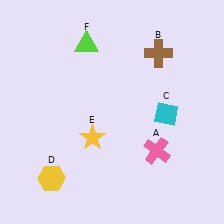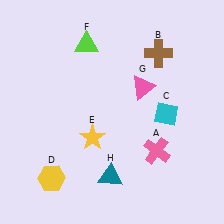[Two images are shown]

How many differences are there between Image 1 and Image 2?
There are 2 differences between the two images.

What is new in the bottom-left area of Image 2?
A teal triangle (H) was added in the bottom-left area of Image 2.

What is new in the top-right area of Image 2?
A pink triangle (G) was added in the top-right area of Image 2.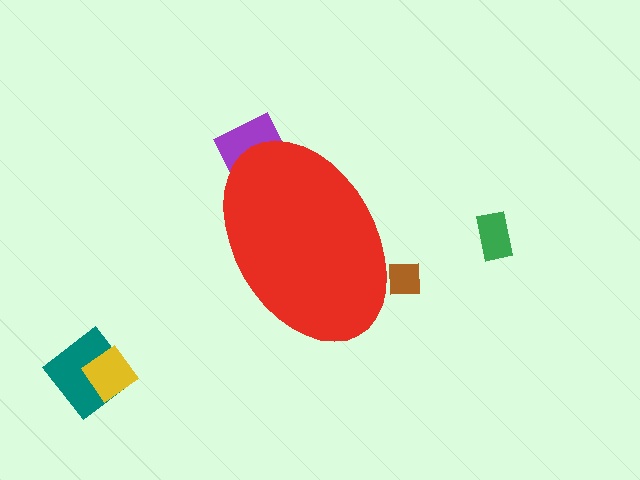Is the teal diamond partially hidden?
No, the teal diamond is fully visible.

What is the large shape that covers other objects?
A red ellipse.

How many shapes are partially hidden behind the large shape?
3 shapes are partially hidden.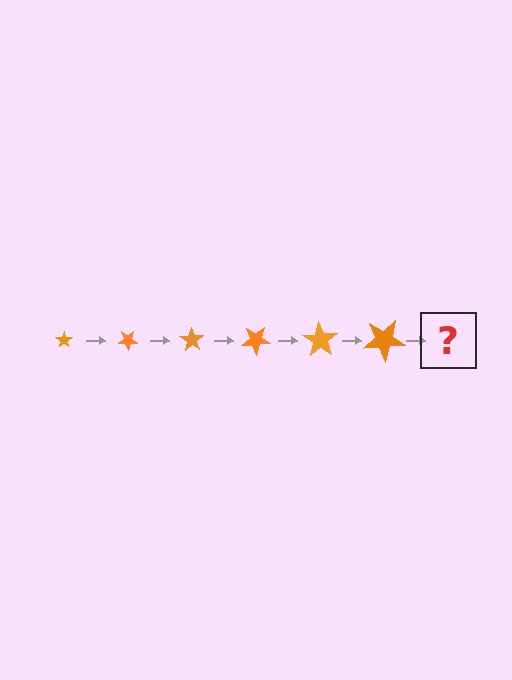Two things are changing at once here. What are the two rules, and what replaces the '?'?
The two rules are that the star grows larger each step and it rotates 35 degrees each step. The '?' should be a star, larger than the previous one and rotated 210 degrees from the start.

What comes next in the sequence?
The next element should be a star, larger than the previous one and rotated 210 degrees from the start.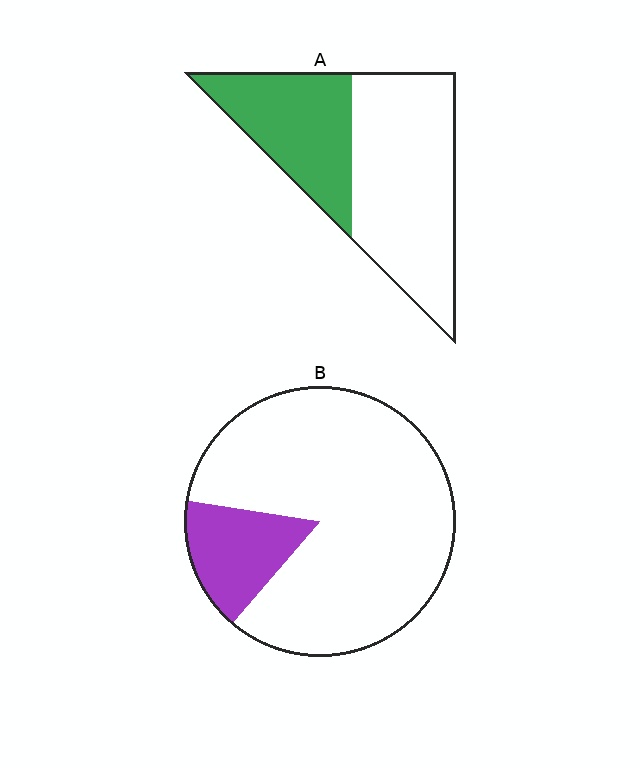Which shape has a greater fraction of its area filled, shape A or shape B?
Shape A.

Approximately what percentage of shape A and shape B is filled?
A is approximately 40% and B is approximately 15%.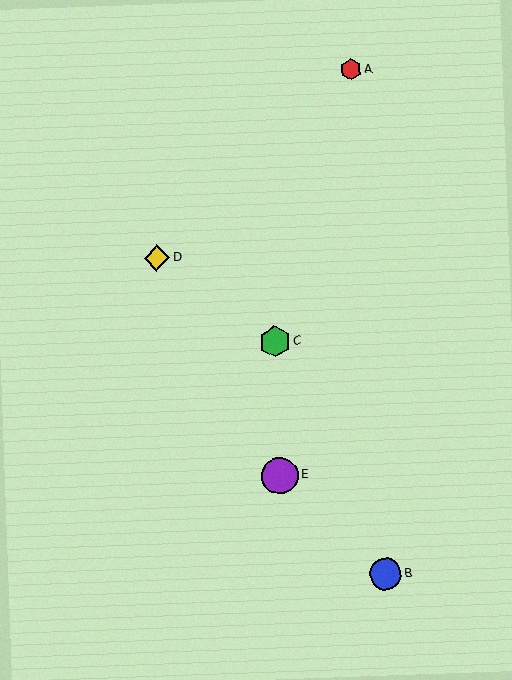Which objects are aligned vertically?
Objects C, E are aligned vertically.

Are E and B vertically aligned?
No, E is at x≈280 and B is at x≈385.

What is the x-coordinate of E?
Object E is at x≈280.